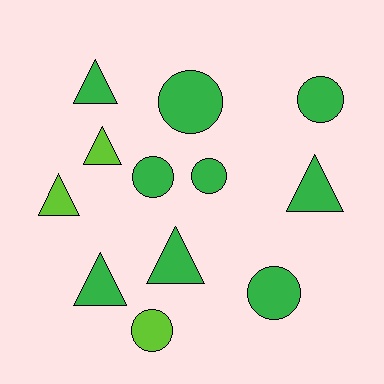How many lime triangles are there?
There are 2 lime triangles.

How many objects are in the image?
There are 12 objects.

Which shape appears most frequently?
Triangle, with 6 objects.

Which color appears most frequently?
Green, with 9 objects.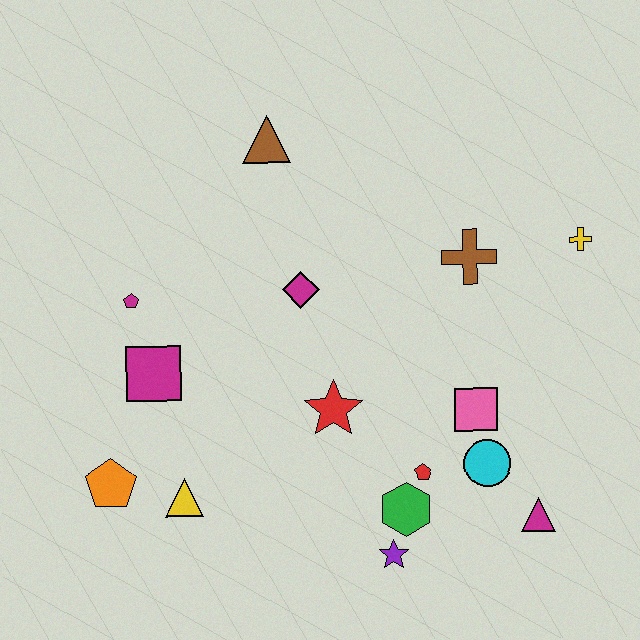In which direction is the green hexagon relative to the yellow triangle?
The green hexagon is to the right of the yellow triangle.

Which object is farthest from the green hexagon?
The brown triangle is farthest from the green hexagon.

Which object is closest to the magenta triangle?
The cyan circle is closest to the magenta triangle.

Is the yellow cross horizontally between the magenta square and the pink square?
No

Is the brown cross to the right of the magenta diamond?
Yes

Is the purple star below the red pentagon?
Yes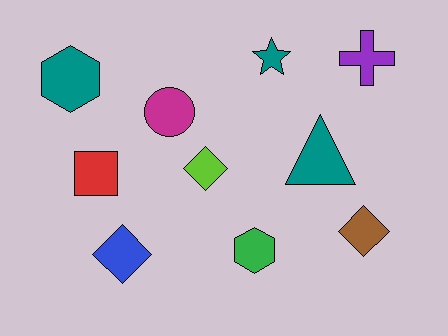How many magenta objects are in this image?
There is 1 magenta object.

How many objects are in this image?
There are 10 objects.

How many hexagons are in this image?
There are 2 hexagons.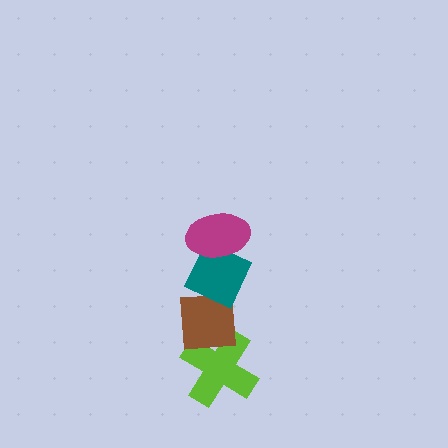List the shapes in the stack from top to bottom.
From top to bottom: the magenta ellipse, the teal diamond, the brown square, the lime cross.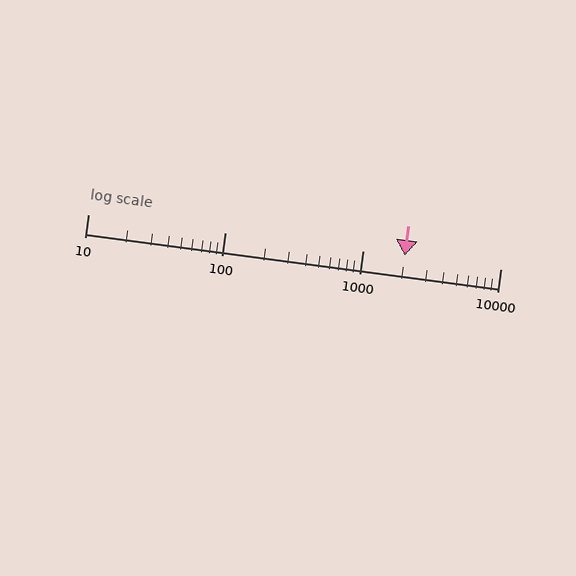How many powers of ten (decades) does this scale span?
The scale spans 3 decades, from 10 to 10000.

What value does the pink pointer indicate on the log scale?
The pointer indicates approximately 2000.